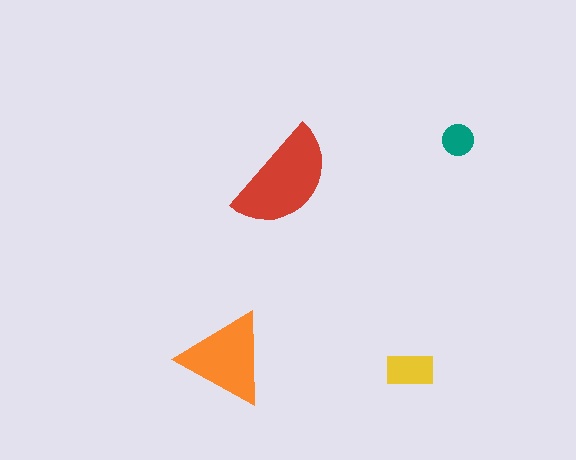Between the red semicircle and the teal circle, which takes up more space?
The red semicircle.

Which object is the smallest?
The teal circle.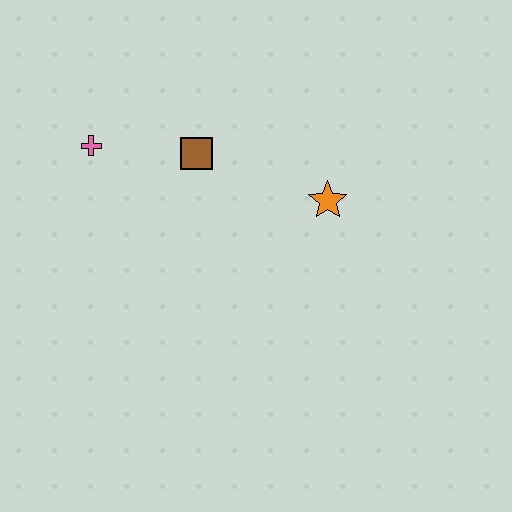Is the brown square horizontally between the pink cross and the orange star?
Yes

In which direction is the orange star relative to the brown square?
The orange star is to the right of the brown square.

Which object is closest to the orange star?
The brown square is closest to the orange star.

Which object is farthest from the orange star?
The pink cross is farthest from the orange star.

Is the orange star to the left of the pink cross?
No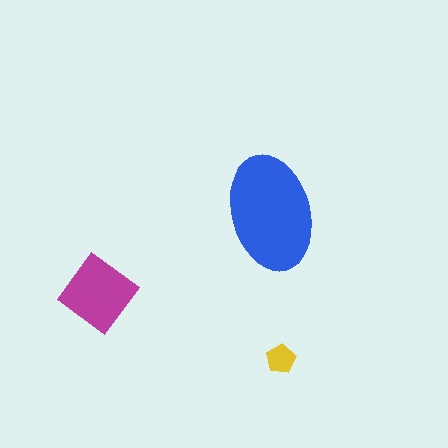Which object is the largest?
The blue ellipse.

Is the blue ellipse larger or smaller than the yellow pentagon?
Larger.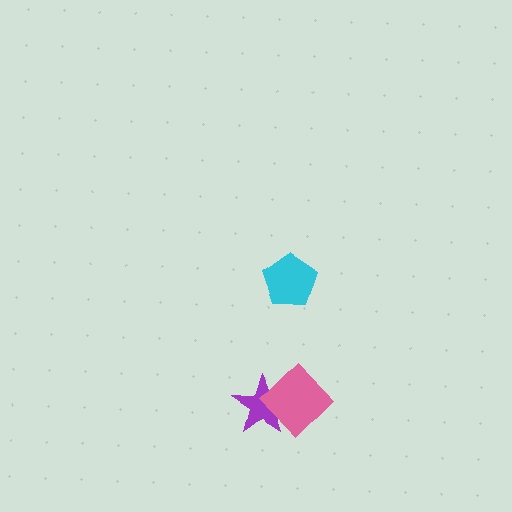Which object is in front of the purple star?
The pink diamond is in front of the purple star.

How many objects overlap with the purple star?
1 object overlaps with the purple star.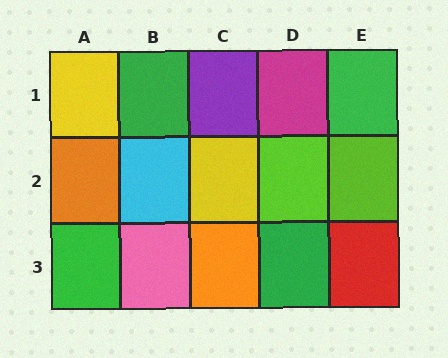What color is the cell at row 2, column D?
Lime.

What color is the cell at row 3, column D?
Green.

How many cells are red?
1 cell is red.